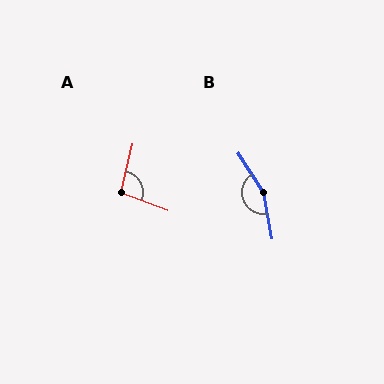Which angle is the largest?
B, at approximately 158 degrees.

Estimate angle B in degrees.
Approximately 158 degrees.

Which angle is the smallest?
A, at approximately 98 degrees.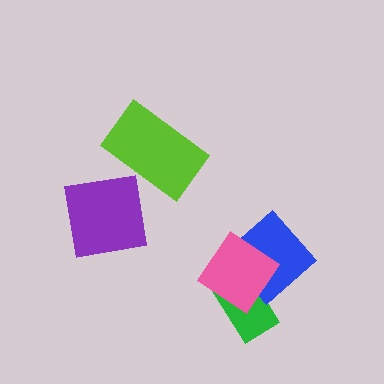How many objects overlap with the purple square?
0 objects overlap with the purple square.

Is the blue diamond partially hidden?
Yes, it is partially covered by another shape.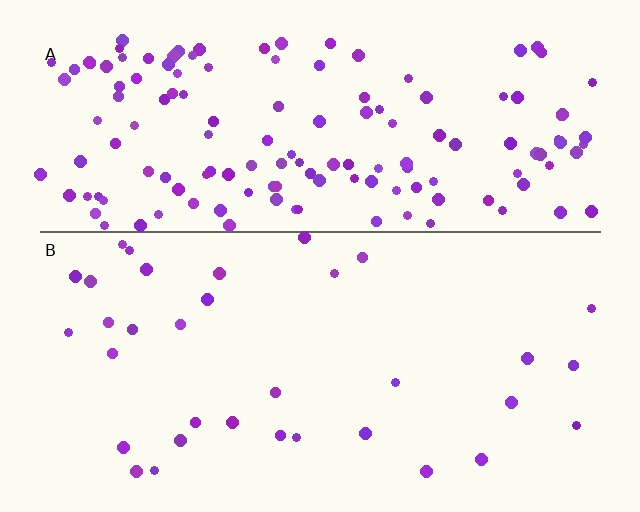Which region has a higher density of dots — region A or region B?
A (the top).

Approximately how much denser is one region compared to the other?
Approximately 4.3× — region A over region B.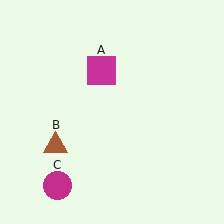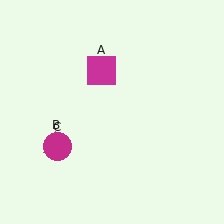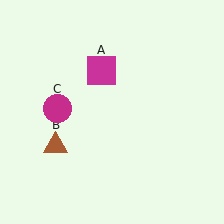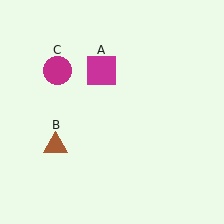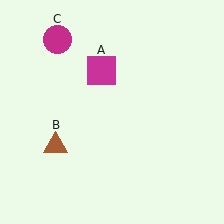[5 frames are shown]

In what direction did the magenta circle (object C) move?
The magenta circle (object C) moved up.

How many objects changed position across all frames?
1 object changed position: magenta circle (object C).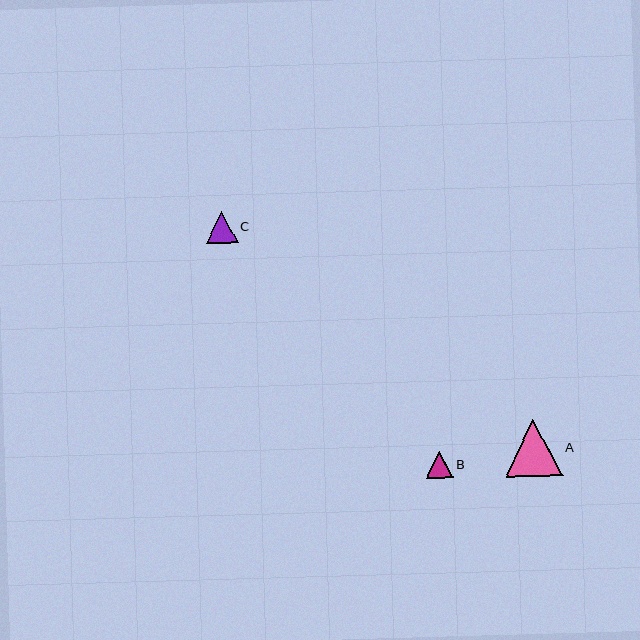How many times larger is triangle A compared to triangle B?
Triangle A is approximately 2.1 times the size of triangle B.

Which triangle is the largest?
Triangle A is the largest with a size of approximately 57 pixels.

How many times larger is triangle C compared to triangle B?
Triangle C is approximately 1.2 times the size of triangle B.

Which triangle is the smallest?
Triangle B is the smallest with a size of approximately 27 pixels.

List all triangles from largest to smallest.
From largest to smallest: A, C, B.